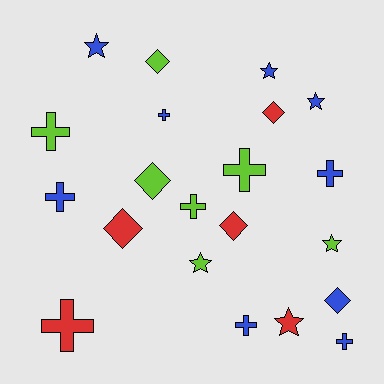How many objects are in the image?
There are 21 objects.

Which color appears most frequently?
Blue, with 9 objects.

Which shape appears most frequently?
Cross, with 9 objects.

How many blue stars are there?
There are 3 blue stars.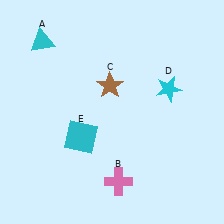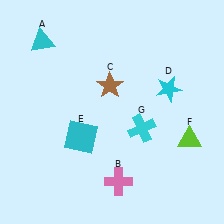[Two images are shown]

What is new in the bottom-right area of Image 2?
A cyan cross (G) was added in the bottom-right area of Image 2.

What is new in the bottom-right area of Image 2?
A lime triangle (F) was added in the bottom-right area of Image 2.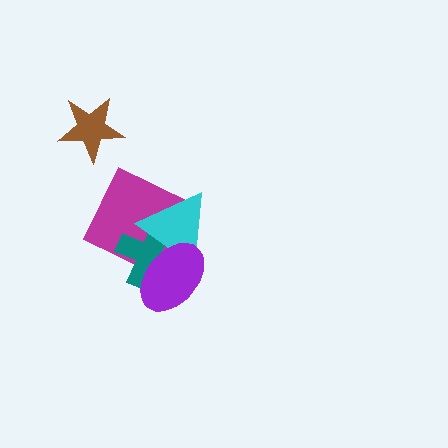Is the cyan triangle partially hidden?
Yes, it is partially covered by another shape.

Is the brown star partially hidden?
No, no other shape covers it.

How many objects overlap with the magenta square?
3 objects overlap with the magenta square.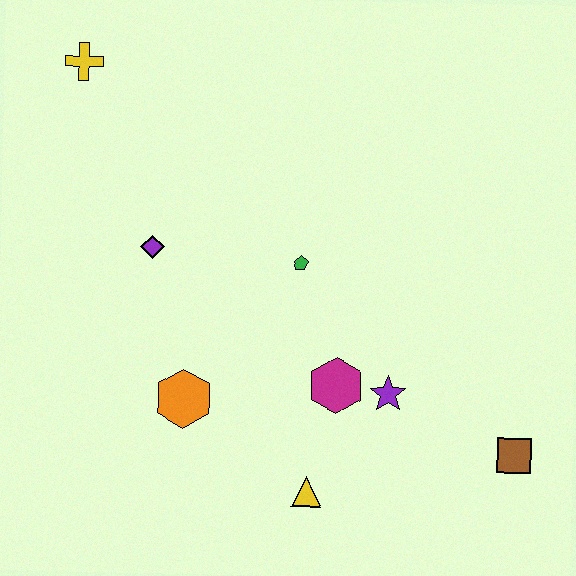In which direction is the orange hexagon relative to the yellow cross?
The orange hexagon is below the yellow cross.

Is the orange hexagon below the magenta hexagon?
Yes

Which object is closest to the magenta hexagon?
The purple star is closest to the magenta hexagon.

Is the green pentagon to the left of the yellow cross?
No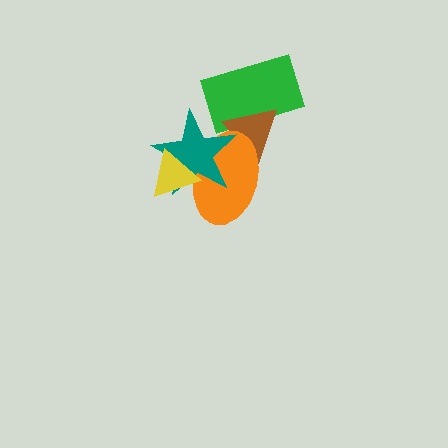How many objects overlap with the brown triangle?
3 objects overlap with the brown triangle.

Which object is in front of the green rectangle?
The brown triangle is in front of the green rectangle.